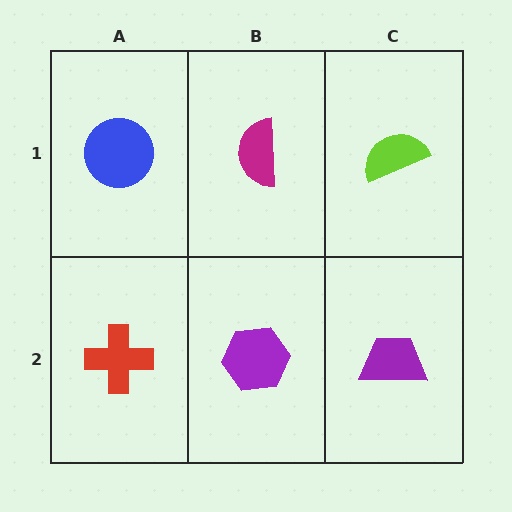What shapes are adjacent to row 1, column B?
A purple hexagon (row 2, column B), a blue circle (row 1, column A), a lime semicircle (row 1, column C).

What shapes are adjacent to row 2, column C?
A lime semicircle (row 1, column C), a purple hexagon (row 2, column B).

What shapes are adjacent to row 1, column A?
A red cross (row 2, column A), a magenta semicircle (row 1, column B).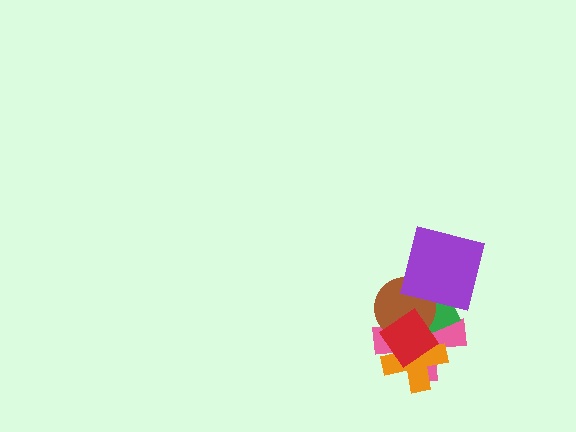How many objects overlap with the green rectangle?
5 objects overlap with the green rectangle.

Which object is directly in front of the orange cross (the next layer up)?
The brown circle is directly in front of the orange cross.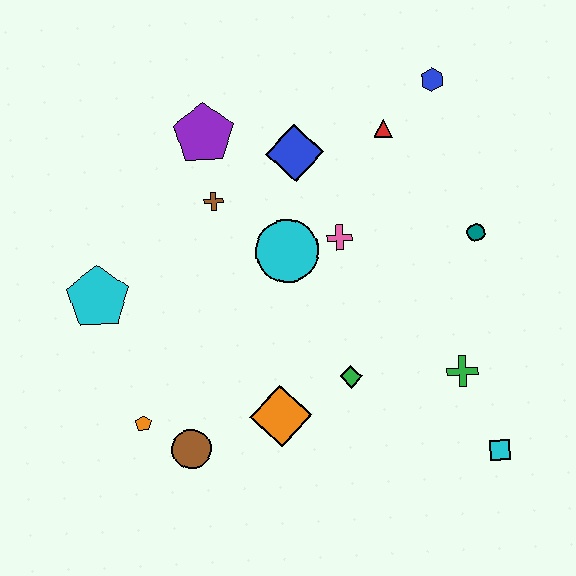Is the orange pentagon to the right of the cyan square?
No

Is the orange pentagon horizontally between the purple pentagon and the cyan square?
No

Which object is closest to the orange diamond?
The green diamond is closest to the orange diamond.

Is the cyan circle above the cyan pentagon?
Yes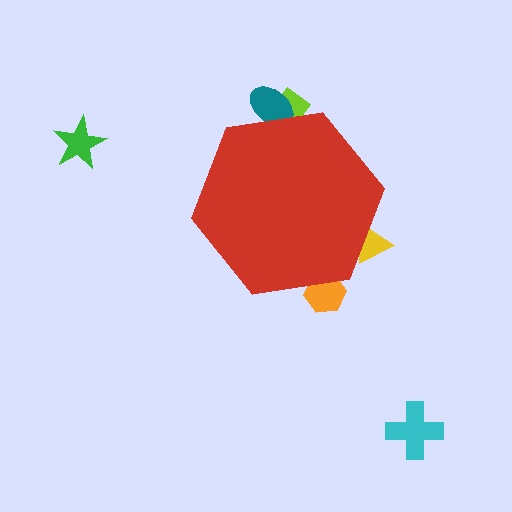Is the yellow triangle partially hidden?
Yes, the yellow triangle is partially hidden behind the red hexagon.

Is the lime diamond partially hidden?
Yes, the lime diamond is partially hidden behind the red hexagon.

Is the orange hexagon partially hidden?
Yes, the orange hexagon is partially hidden behind the red hexagon.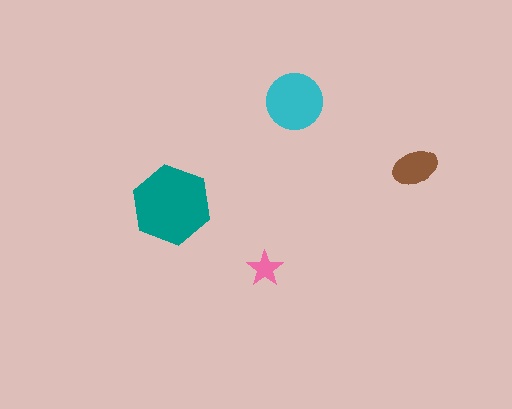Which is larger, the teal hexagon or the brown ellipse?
The teal hexagon.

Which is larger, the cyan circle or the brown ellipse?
The cyan circle.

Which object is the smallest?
The pink star.